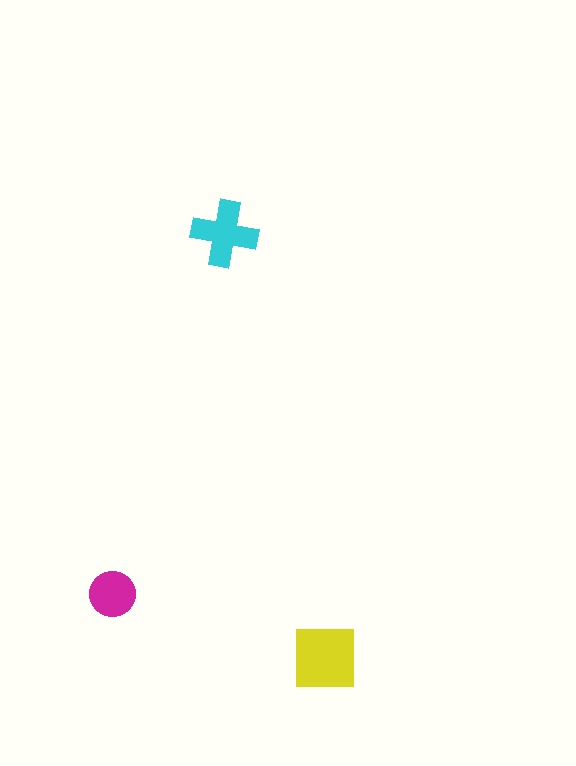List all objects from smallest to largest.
The magenta circle, the cyan cross, the yellow square.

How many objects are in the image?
There are 3 objects in the image.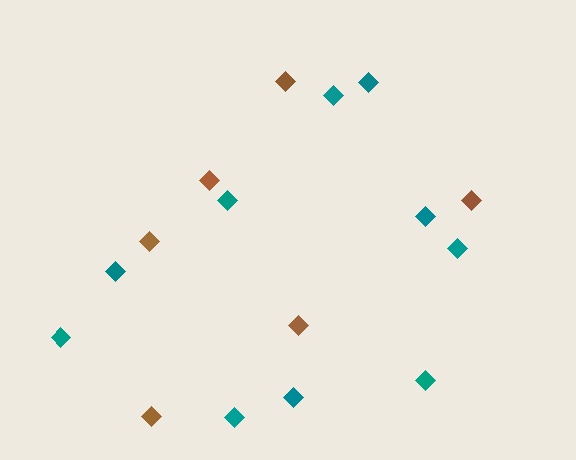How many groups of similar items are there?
There are 2 groups: one group of teal diamonds (10) and one group of brown diamonds (6).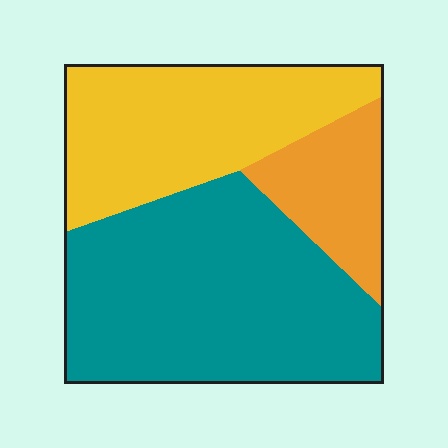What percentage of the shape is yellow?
Yellow takes up about one third (1/3) of the shape.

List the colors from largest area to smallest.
From largest to smallest: teal, yellow, orange.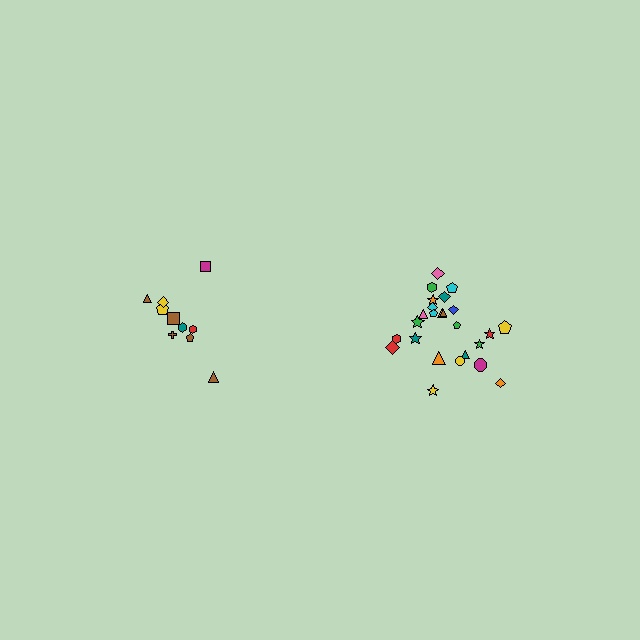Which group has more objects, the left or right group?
The right group.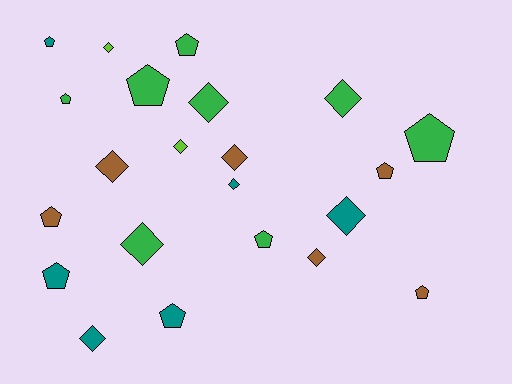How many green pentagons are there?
There are 5 green pentagons.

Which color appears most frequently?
Green, with 8 objects.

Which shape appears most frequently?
Diamond, with 11 objects.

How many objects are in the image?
There are 22 objects.